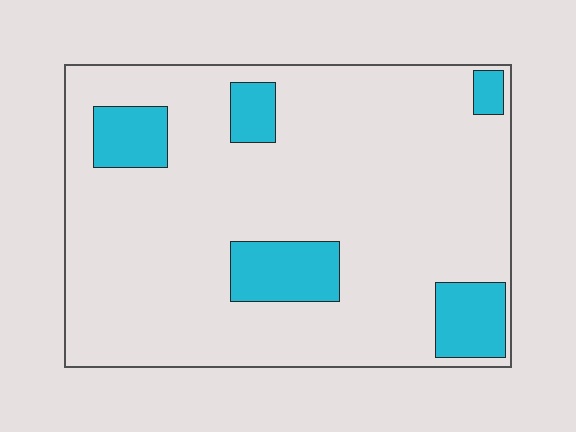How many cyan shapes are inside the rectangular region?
5.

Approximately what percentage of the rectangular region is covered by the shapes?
Approximately 15%.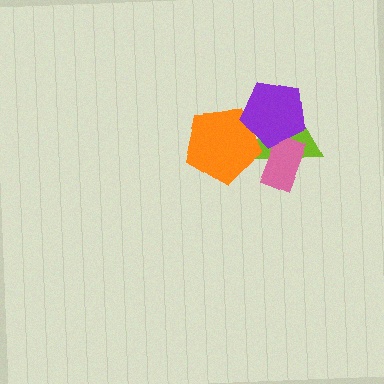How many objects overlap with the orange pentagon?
2 objects overlap with the orange pentagon.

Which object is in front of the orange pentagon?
The purple pentagon is in front of the orange pentagon.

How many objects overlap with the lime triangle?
3 objects overlap with the lime triangle.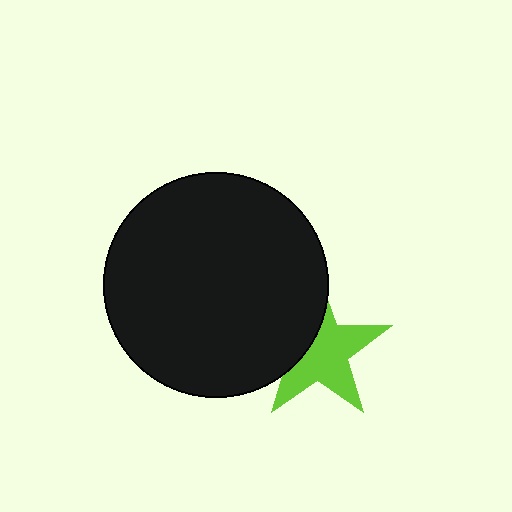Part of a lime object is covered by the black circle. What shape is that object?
It is a star.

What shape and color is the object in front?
The object in front is a black circle.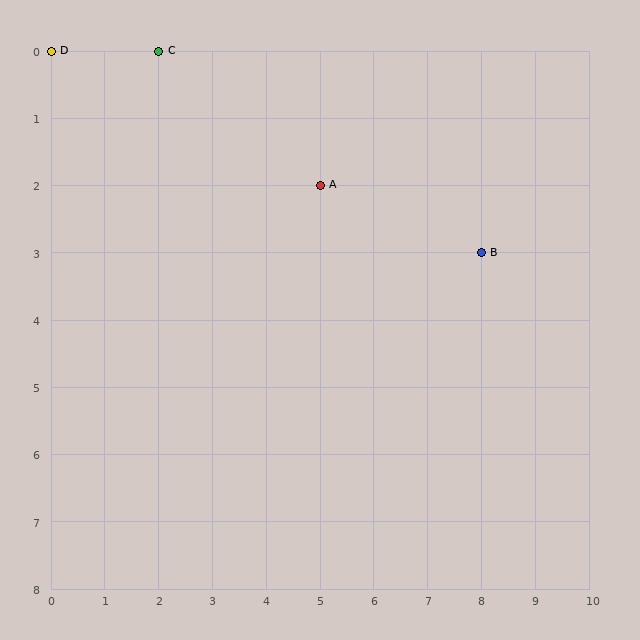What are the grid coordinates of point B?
Point B is at grid coordinates (8, 3).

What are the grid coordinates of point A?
Point A is at grid coordinates (5, 2).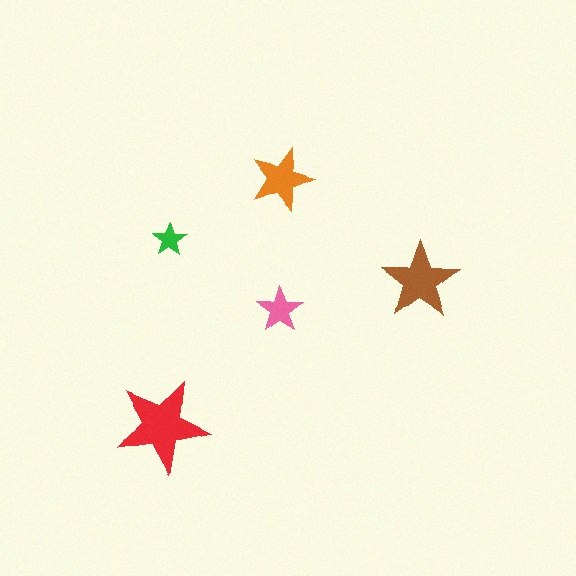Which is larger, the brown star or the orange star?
The brown one.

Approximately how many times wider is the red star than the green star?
About 2.5 times wider.